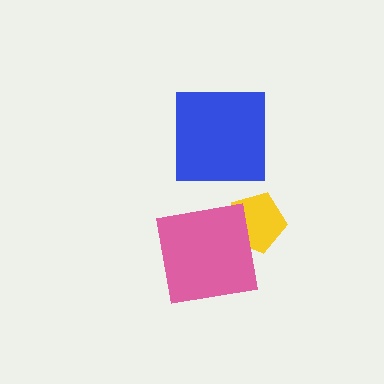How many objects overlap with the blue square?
0 objects overlap with the blue square.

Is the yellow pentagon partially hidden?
Yes, it is partially covered by another shape.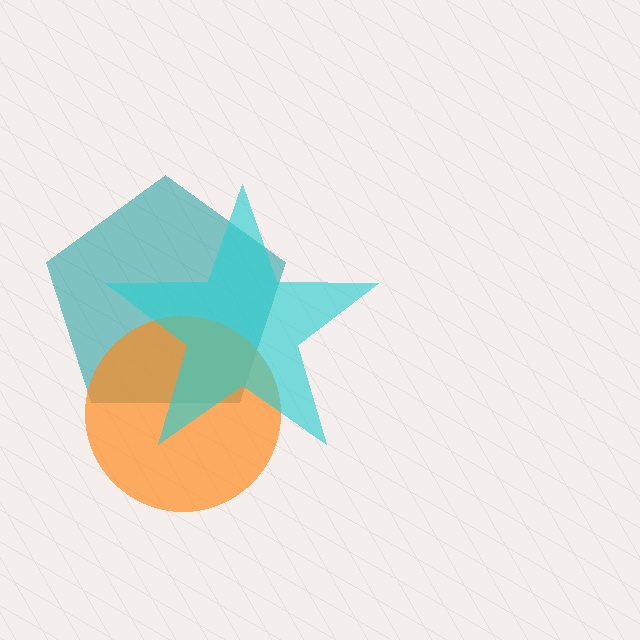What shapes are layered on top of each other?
The layered shapes are: a teal pentagon, an orange circle, a cyan star.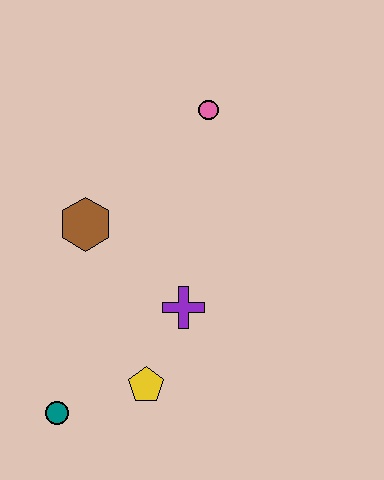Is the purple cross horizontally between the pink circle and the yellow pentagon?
Yes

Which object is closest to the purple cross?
The yellow pentagon is closest to the purple cross.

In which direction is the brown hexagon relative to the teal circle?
The brown hexagon is above the teal circle.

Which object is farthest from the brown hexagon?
The teal circle is farthest from the brown hexagon.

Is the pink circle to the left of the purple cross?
No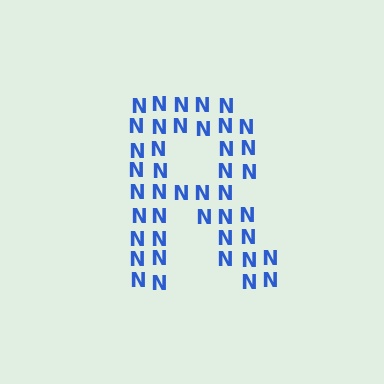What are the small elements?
The small elements are letter N's.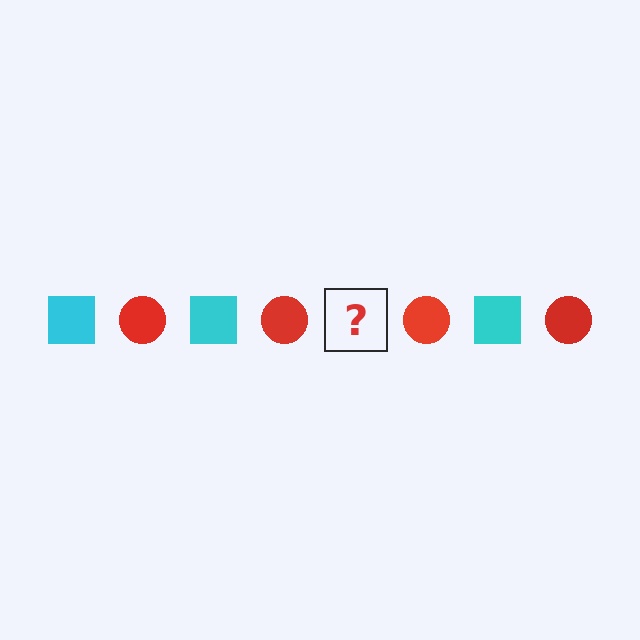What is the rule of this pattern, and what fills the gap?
The rule is that the pattern alternates between cyan square and red circle. The gap should be filled with a cyan square.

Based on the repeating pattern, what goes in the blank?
The blank should be a cyan square.